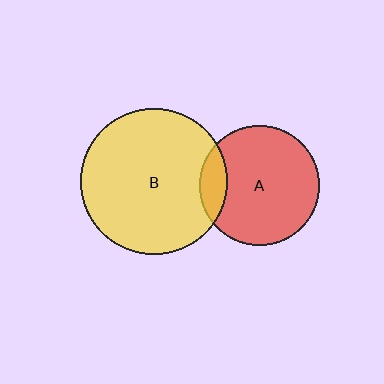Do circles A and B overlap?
Yes.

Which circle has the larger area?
Circle B (yellow).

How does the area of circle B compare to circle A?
Approximately 1.5 times.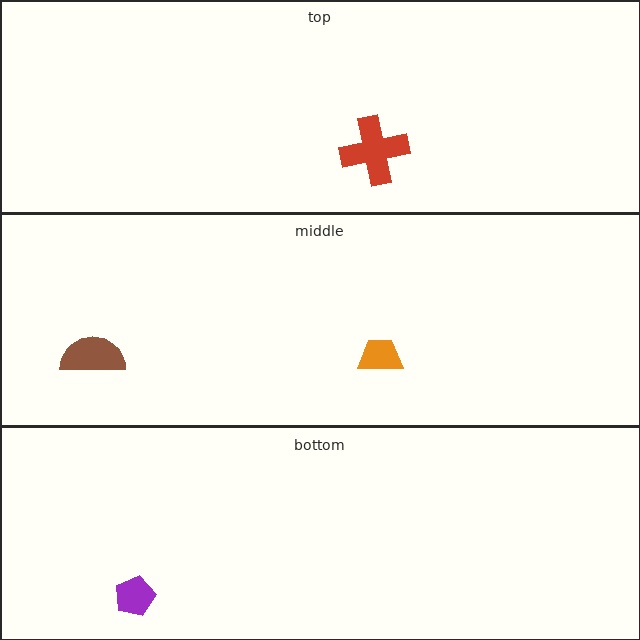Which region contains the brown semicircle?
The middle region.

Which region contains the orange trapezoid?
The middle region.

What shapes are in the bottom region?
The purple pentagon.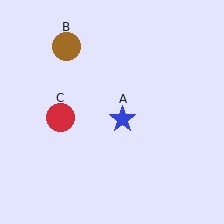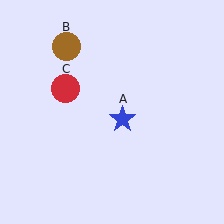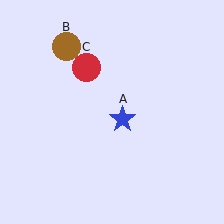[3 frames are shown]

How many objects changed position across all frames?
1 object changed position: red circle (object C).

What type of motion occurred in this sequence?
The red circle (object C) rotated clockwise around the center of the scene.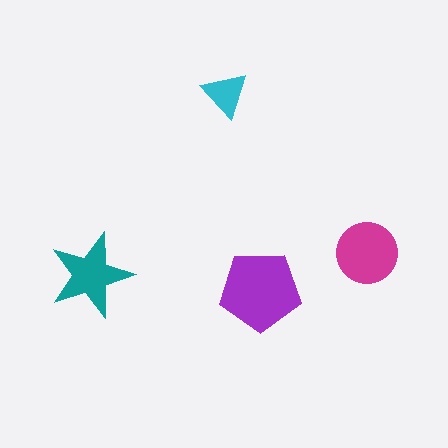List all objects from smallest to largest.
The cyan triangle, the teal star, the magenta circle, the purple pentagon.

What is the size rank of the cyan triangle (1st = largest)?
4th.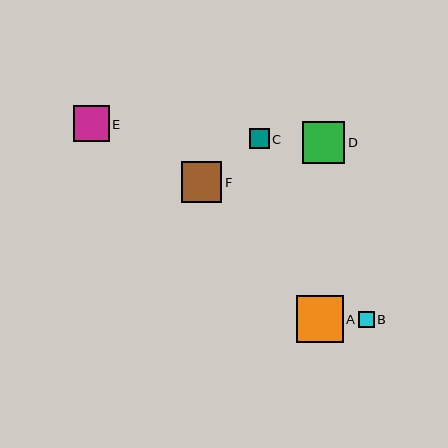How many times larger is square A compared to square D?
Square A is approximately 1.1 times the size of square D.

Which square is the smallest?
Square B is the smallest with a size of approximately 16 pixels.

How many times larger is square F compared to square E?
Square F is approximately 1.1 times the size of square E.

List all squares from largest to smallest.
From largest to smallest: A, D, F, E, C, B.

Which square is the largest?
Square A is the largest with a size of approximately 47 pixels.